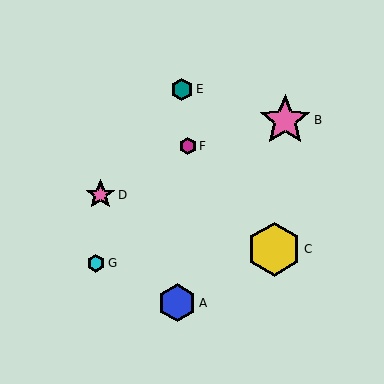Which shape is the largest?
The yellow hexagon (labeled C) is the largest.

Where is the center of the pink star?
The center of the pink star is at (100, 195).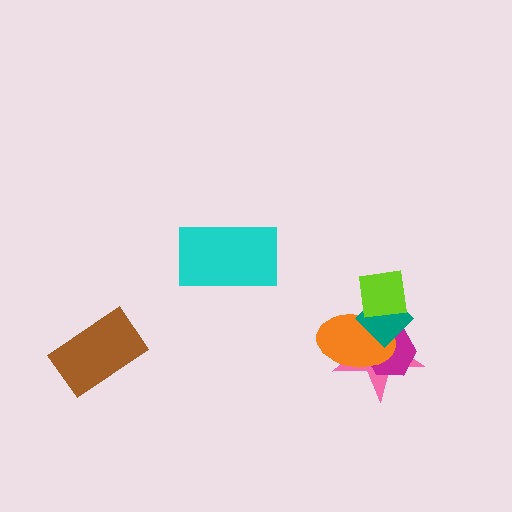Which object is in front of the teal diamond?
The lime square is in front of the teal diamond.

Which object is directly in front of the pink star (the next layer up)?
The magenta hexagon is directly in front of the pink star.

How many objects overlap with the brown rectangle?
0 objects overlap with the brown rectangle.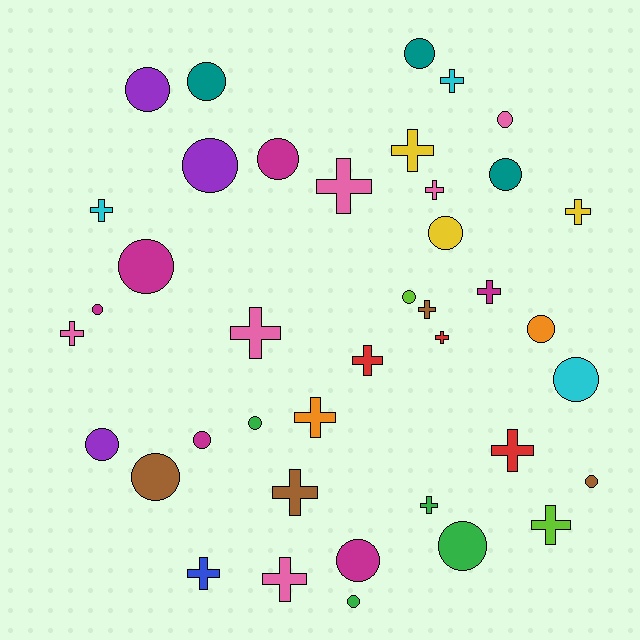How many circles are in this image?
There are 21 circles.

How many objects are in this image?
There are 40 objects.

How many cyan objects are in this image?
There are 3 cyan objects.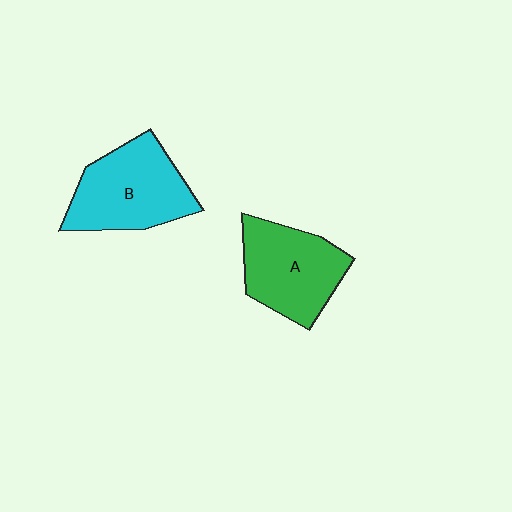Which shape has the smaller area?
Shape A (green).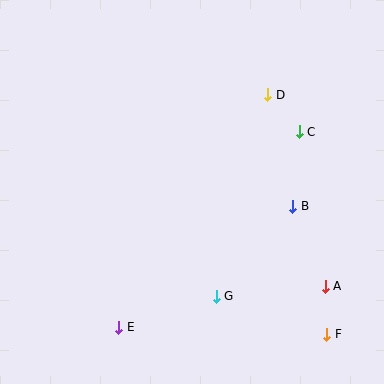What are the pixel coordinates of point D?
Point D is at (268, 95).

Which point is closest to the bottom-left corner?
Point E is closest to the bottom-left corner.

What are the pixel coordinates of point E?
Point E is at (119, 327).